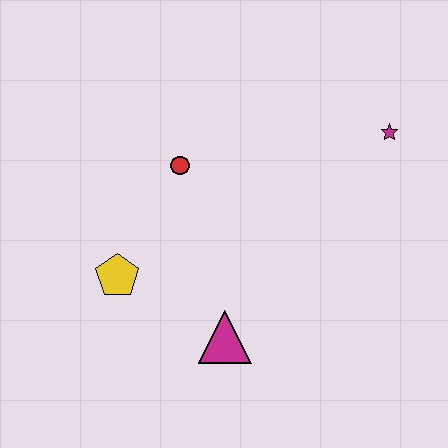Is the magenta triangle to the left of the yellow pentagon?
No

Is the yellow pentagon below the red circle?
Yes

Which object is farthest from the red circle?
The magenta star is farthest from the red circle.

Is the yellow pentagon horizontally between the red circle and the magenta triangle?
No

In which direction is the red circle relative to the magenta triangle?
The red circle is above the magenta triangle.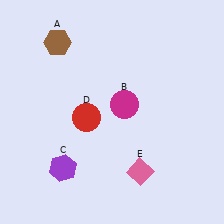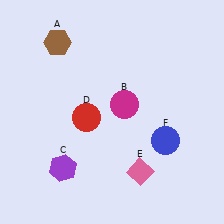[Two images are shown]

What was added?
A blue circle (F) was added in Image 2.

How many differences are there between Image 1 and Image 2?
There is 1 difference between the two images.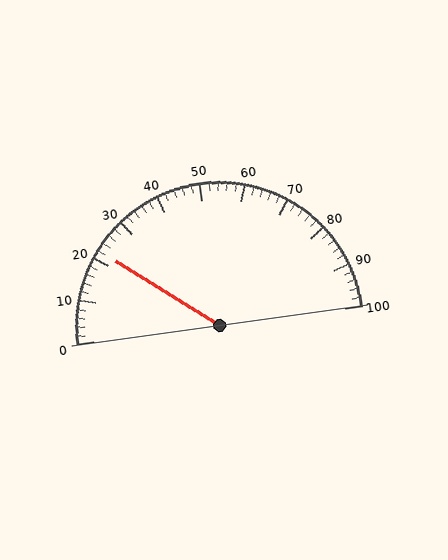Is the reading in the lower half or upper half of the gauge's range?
The reading is in the lower half of the range (0 to 100).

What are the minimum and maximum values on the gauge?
The gauge ranges from 0 to 100.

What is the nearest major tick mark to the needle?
The nearest major tick mark is 20.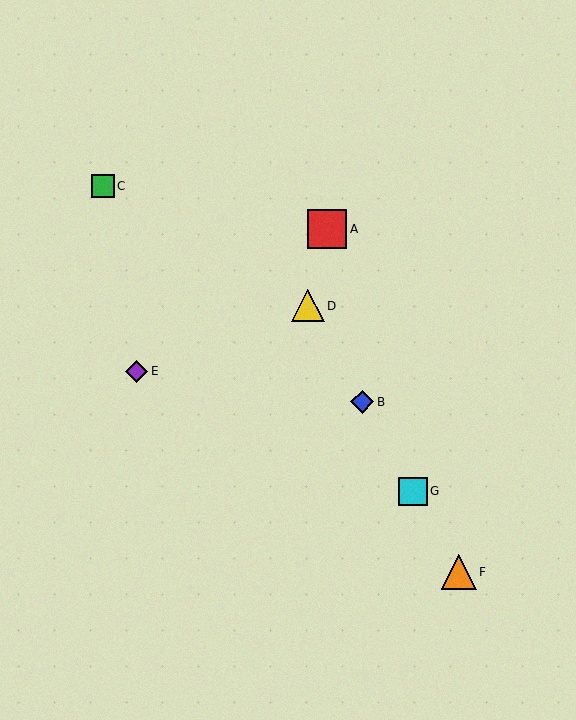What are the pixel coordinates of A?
Object A is at (327, 229).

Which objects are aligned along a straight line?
Objects B, D, F, G are aligned along a straight line.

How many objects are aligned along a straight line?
4 objects (B, D, F, G) are aligned along a straight line.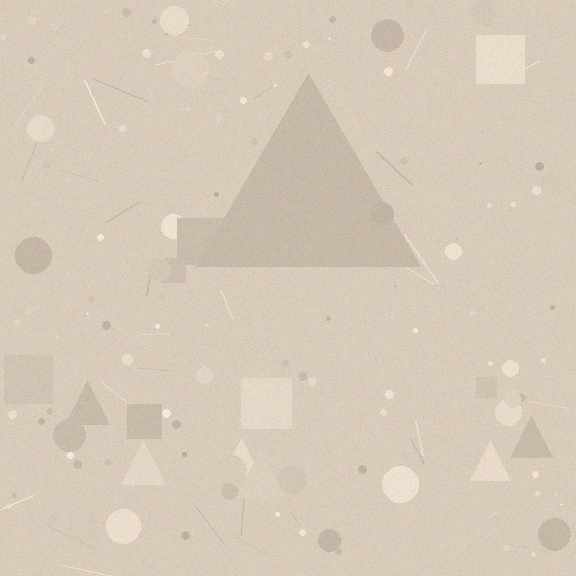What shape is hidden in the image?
A triangle is hidden in the image.